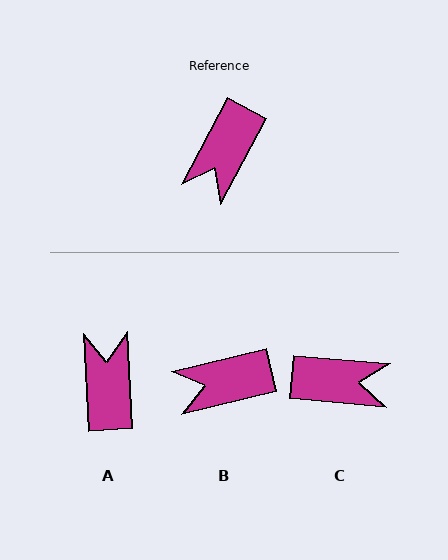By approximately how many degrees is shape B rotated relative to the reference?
Approximately 49 degrees clockwise.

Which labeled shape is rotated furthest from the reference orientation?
A, about 149 degrees away.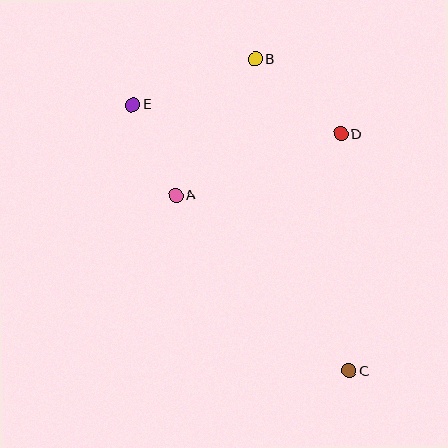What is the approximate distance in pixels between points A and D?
The distance between A and D is approximately 176 pixels.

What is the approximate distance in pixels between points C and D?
The distance between C and D is approximately 237 pixels.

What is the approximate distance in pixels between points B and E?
The distance between B and E is approximately 131 pixels.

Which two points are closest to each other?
Points A and E are closest to each other.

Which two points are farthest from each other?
Points C and E are farthest from each other.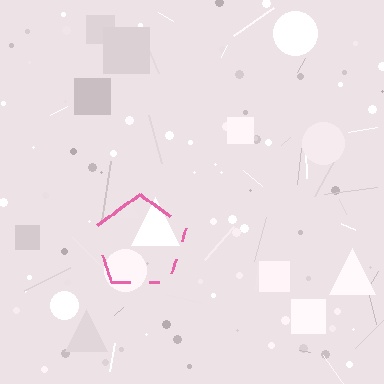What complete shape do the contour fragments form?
The contour fragments form a pentagon.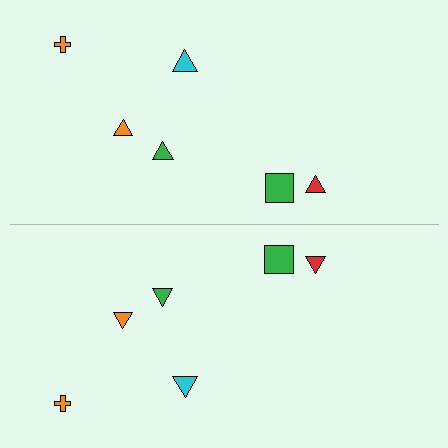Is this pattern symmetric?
Yes, this pattern has bilateral (reflection) symmetry.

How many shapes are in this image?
There are 12 shapes in this image.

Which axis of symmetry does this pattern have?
The pattern has a horizontal axis of symmetry running through the center of the image.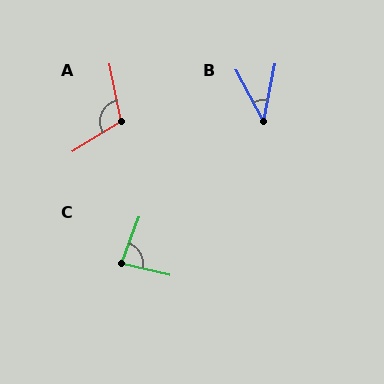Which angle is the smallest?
B, at approximately 39 degrees.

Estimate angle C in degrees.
Approximately 83 degrees.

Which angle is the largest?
A, at approximately 111 degrees.